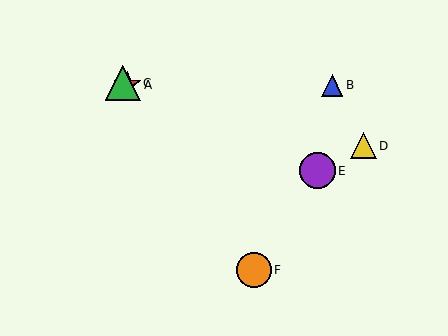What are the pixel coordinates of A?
Object A is at (127, 85).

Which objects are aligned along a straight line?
Objects A, C, E are aligned along a straight line.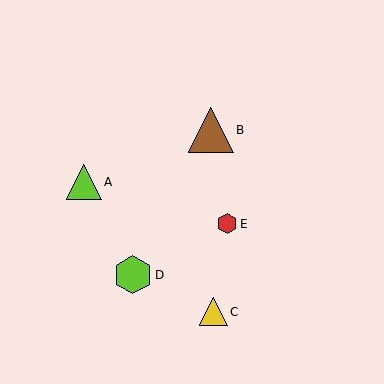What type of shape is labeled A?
Shape A is a lime triangle.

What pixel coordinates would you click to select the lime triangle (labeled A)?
Click at (84, 182) to select the lime triangle A.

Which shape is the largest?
The brown triangle (labeled B) is the largest.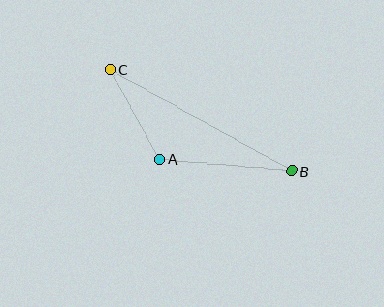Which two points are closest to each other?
Points A and C are closest to each other.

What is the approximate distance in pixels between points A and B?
The distance between A and B is approximately 133 pixels.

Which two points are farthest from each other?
Points B and C are farthest from each other.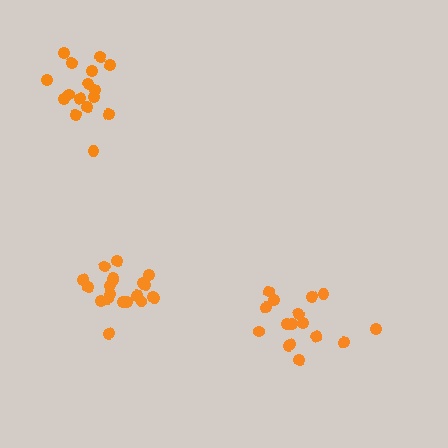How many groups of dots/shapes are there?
There are 3 groups.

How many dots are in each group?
Group 1: 20 dots, Group 2: 16 dots, Group 3: 16 dots (52 total).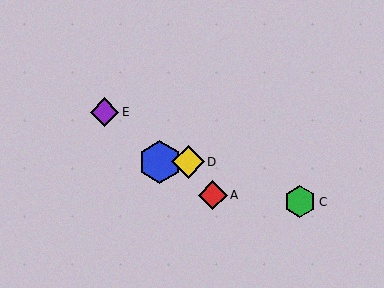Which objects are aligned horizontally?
Objects B, D are aligned horizontally.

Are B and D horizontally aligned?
Yes, both are at y≈162.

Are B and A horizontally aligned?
No, B is at y≈162 and A is at y≈195.